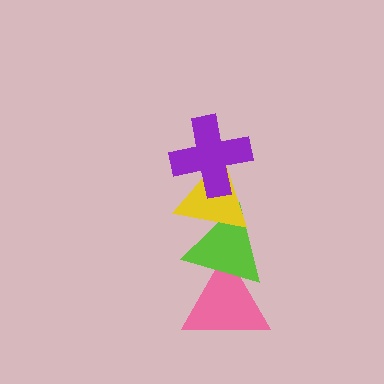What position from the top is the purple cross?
The purple cross is 1st from the top.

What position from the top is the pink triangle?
The pink triangle is 4th from the top.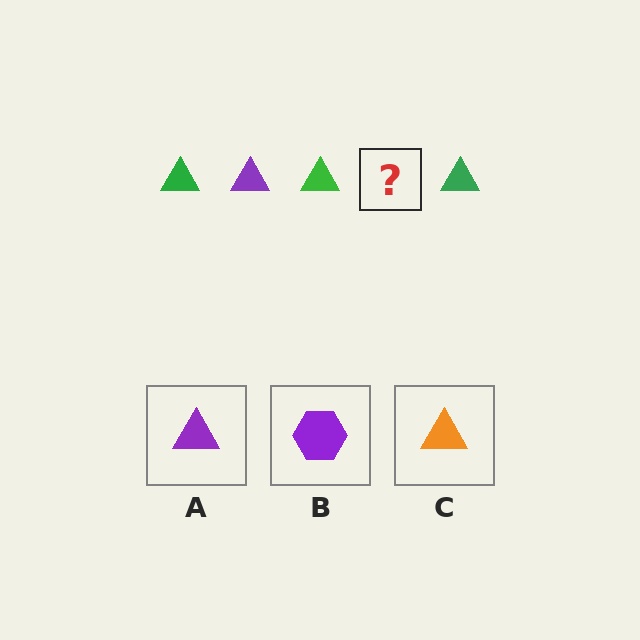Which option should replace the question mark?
Option A.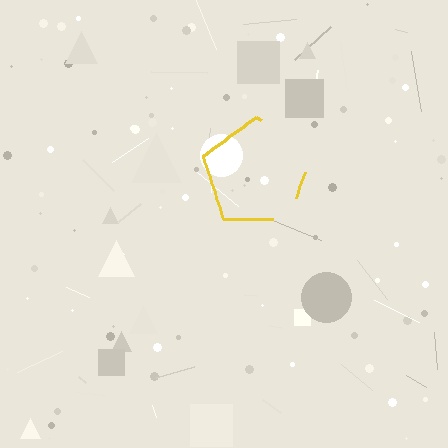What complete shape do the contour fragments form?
The contour fragments form a pentagon.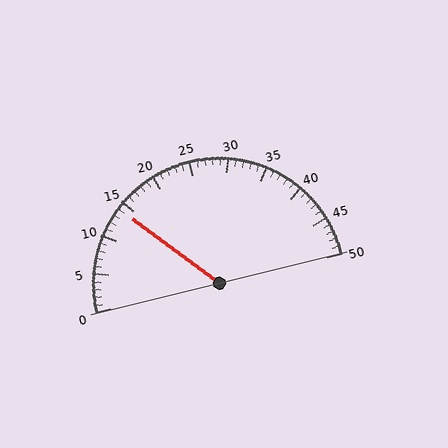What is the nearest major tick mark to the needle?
The nearest major tick mark is 15.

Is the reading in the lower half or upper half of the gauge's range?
The reading is in the lower half of the range (0 to 50).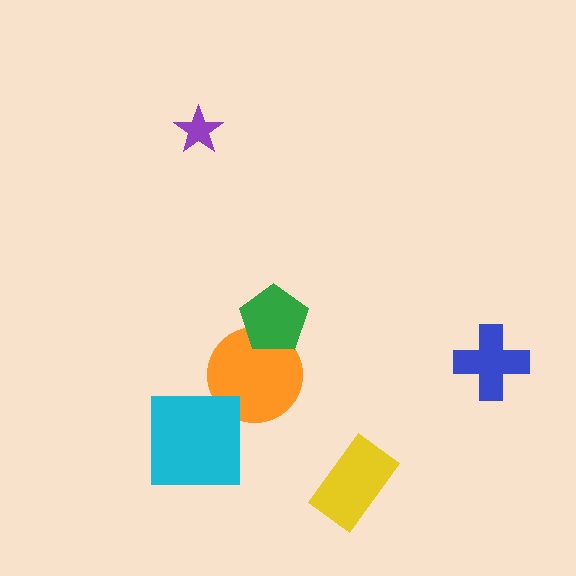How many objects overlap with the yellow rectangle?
0 objects overlap with the yellow rectangle.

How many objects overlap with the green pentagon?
1 object overlaps with the green pentagon.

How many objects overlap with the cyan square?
0 objects overlap with the cyan square.